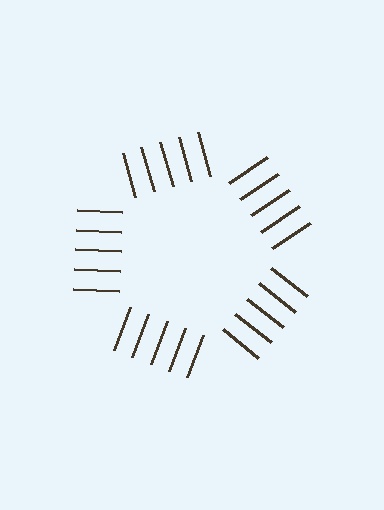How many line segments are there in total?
25 — 5 along each of the 5 edges.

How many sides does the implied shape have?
5 sides — the line-ends trace a pentagon.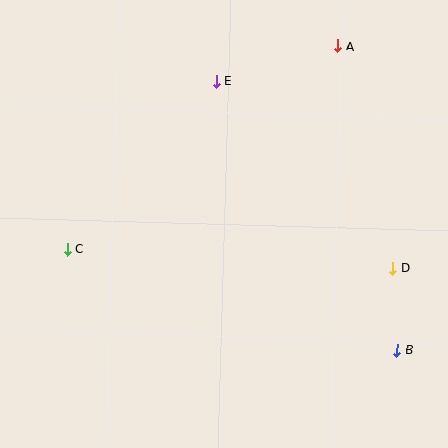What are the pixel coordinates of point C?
Point C is at (67, 249).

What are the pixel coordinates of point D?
Point D is at (392, 268).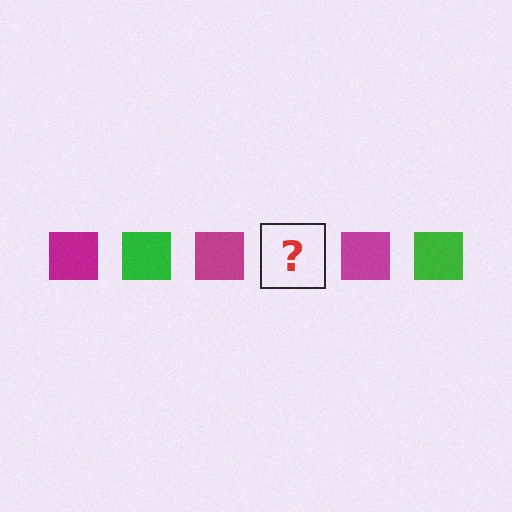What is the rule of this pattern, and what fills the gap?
The rule is that the pattern cycles through magenta, green squares. The gap should be filled with a green square.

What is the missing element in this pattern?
The missing element is a green square.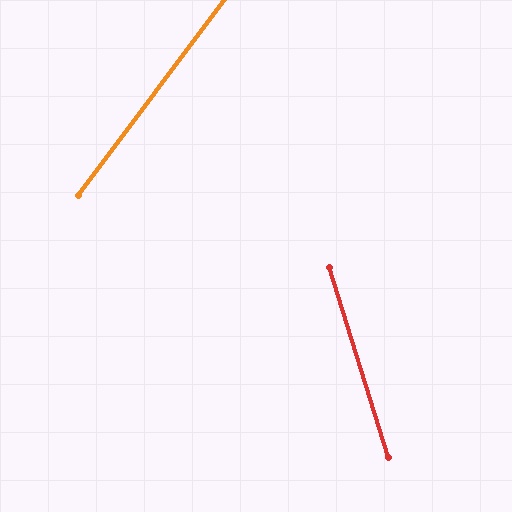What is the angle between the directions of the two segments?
Approximately 54 degrees.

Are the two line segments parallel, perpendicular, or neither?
Neither parallel nor perpendicular — they differ by about 54°.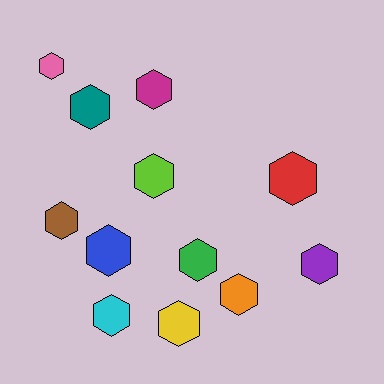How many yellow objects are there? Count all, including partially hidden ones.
There is 1 yellow object.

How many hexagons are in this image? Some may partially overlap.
There are 12 hexagons.